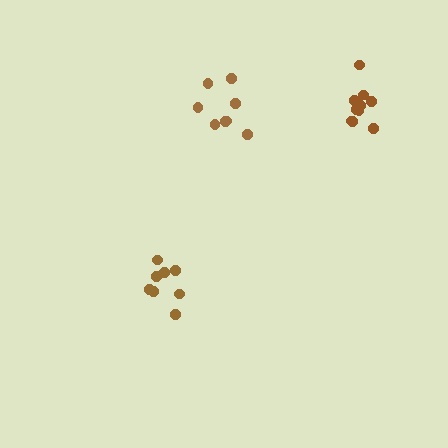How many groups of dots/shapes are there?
There are 3 groups.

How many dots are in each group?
Group 1: 8 dots, Group 2: 11 dots, Group 3: 8 dots (27 total).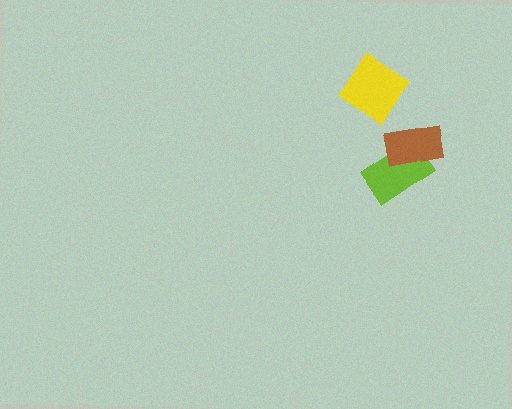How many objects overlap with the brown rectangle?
1 object overlaps with the brown rectangle.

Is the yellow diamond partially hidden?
No, no other shape covers it.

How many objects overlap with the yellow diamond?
0 objects overlap with the yellow diamond.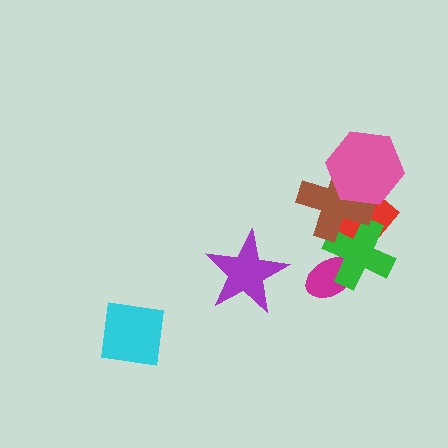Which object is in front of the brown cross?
The pink hexagon is in front of the brown cross.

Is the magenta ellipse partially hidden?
Yes, it is partially covered by another shape.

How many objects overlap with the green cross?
3 objects overlap with the green cross.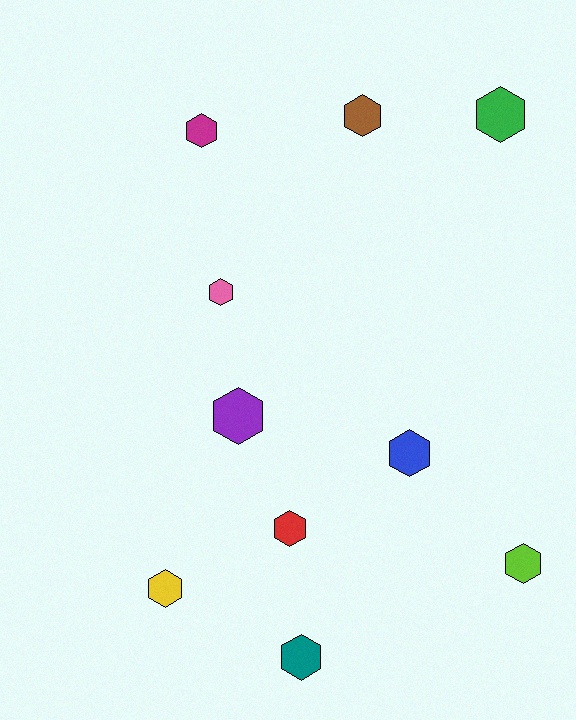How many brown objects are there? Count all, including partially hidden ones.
There is 1 brown object.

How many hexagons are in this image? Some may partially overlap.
There are 10 hexagons.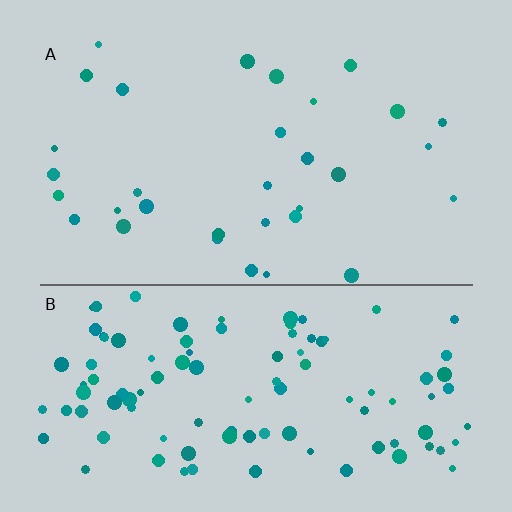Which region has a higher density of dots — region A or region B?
B (the bottom).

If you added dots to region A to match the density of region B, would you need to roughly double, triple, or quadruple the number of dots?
Approximately triple.